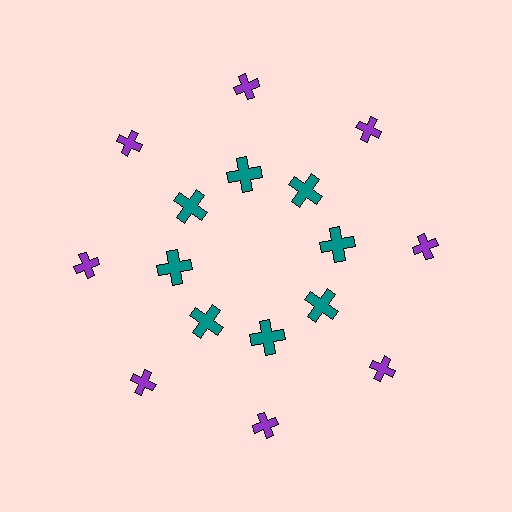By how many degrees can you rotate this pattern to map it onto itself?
The pattern maps onto itself every 45 degrees of rotation.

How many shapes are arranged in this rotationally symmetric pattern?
There are 16 shapes, arranged in 8 groups of 2.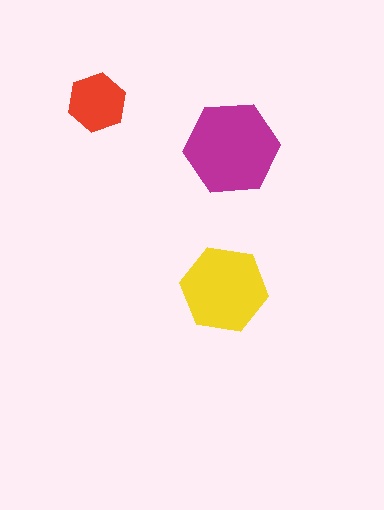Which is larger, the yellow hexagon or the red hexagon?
The yellow one.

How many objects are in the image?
There are 3 objects in the image.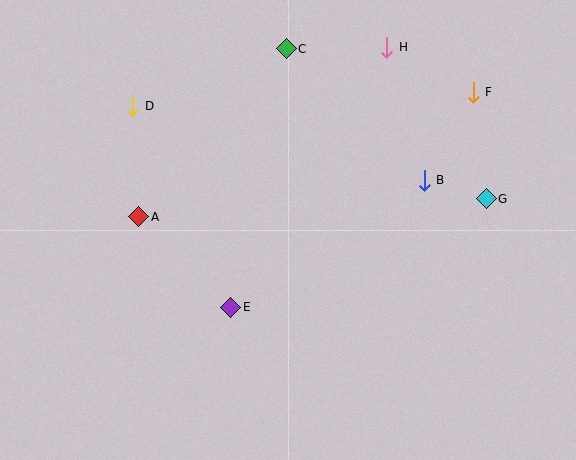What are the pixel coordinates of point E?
Point E is at (231, 307).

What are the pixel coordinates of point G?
Point G is at (486, 199).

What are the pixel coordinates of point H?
Point H is at (387, 48).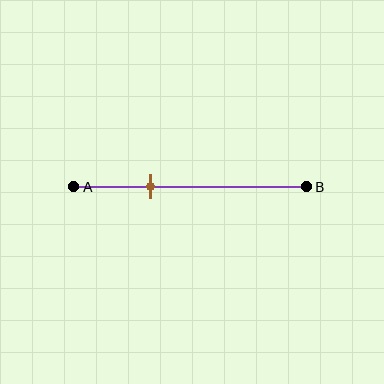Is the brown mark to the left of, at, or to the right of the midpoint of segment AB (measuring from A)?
The brown mark is to the left of the midpoint of segment AB.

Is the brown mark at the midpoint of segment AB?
No, the mark is at about 35% from A, not at the 50% midpoint.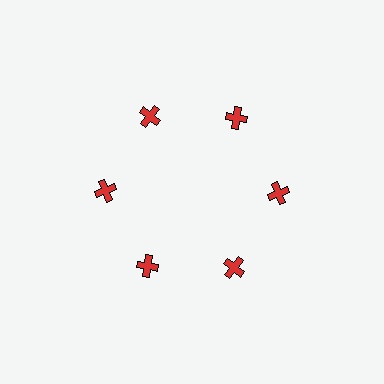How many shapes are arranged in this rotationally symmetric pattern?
There are 6 shapes, arranged in 6 groups of 1.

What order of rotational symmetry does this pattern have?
This pattern has 6-fold rotational symmetry.